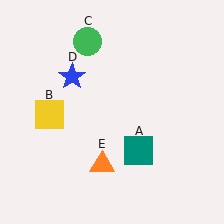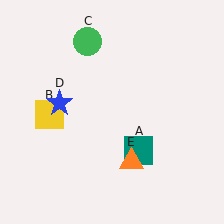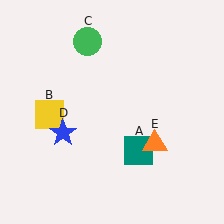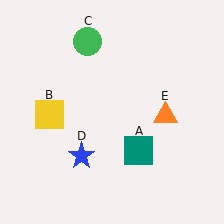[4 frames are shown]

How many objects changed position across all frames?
2 objects changed position: blue star (object D), orange triangle (object E).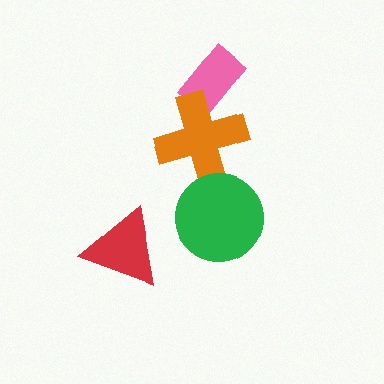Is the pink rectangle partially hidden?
Yes, it is partially covered by another shape.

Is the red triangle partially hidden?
No, no other shape covers it.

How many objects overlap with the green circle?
1 object overlaps with the green circle.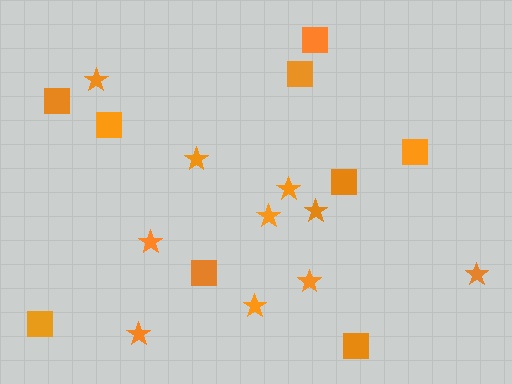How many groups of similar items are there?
There are 2 groups: one group of squares (9) and one group of stars (10).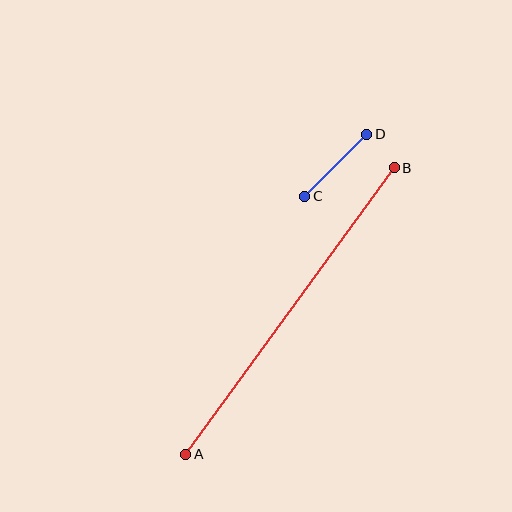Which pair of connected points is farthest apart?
Points A and B are farthest apart.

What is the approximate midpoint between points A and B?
The midpoint is at approximately (290, 311) pixels.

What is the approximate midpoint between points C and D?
The midpoint is at approximately (336, 165) pixels.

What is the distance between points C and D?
The distance is approximately 88 pixels.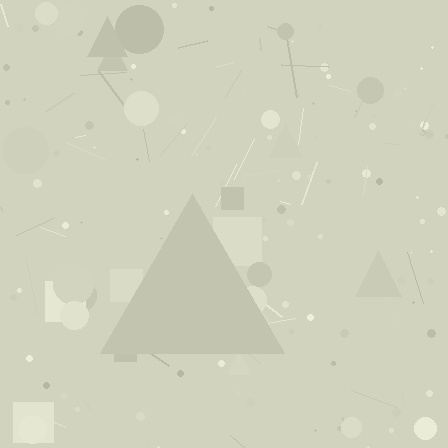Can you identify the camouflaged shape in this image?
The camouflaged shape is a triangle.